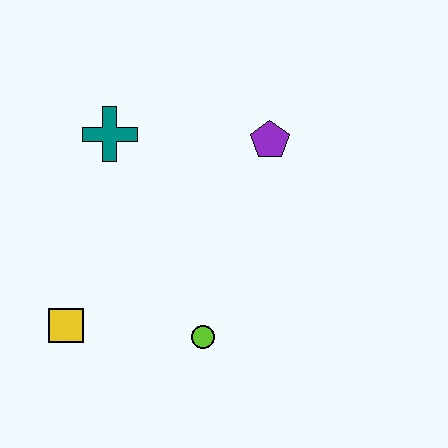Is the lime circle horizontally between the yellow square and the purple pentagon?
Yes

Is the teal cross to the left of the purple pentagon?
Yes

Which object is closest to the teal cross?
The purple pentagon is closest to the teal cross.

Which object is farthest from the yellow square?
The purple pentagon is farthest from the yellow square.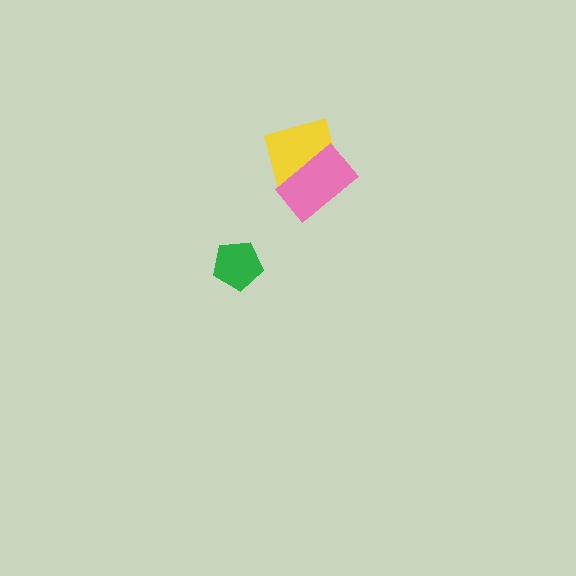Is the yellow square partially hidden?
Yes, it is partially covered by another shape.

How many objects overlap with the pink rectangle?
1 object overlaps with the pink rectangle.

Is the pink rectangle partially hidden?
No, no other shape covers it.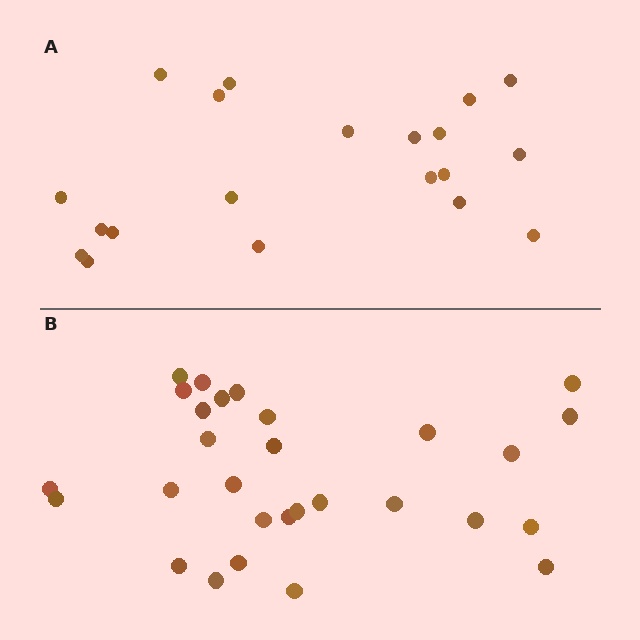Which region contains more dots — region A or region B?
Region B (the bottom region) has more dots.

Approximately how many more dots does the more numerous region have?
Region B has roughly 8 or so more dots than region A.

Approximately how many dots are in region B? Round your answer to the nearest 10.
About 30 dots. (The exact count is 29, which rounds to 30.)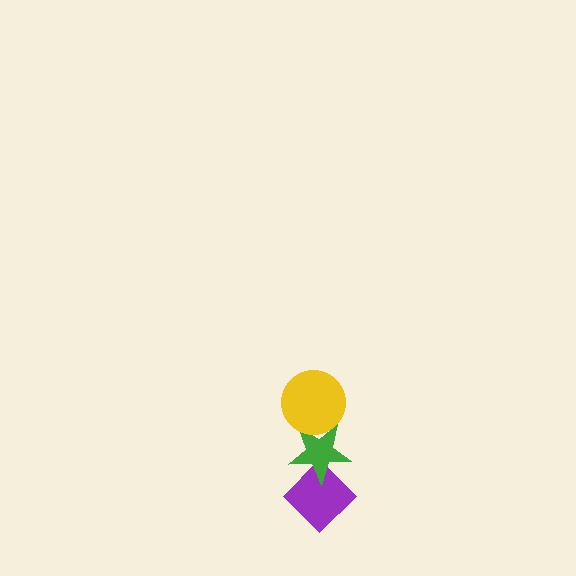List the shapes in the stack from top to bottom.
From top to bottom: the yellow circle, the green star, the purple diamond.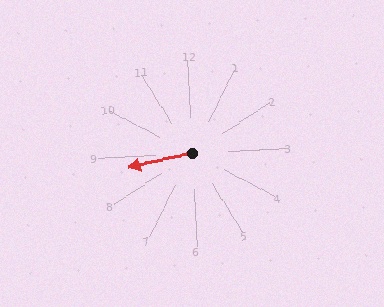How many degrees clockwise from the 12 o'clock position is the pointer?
Approximately 261 degrees.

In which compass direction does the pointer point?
West.